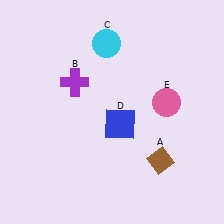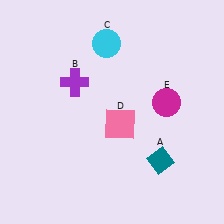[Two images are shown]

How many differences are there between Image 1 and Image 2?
There are 3 differences between the two images.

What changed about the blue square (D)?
In Image 1, D is blue. In Image 2, it changed to pink.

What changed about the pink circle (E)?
In Image 1, E is pink. In Image 2, it changed to magenta.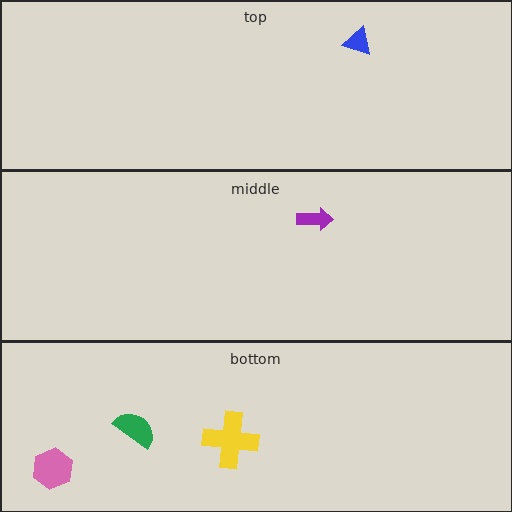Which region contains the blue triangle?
The top region.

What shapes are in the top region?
The blue triangle.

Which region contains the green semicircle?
The bottom region.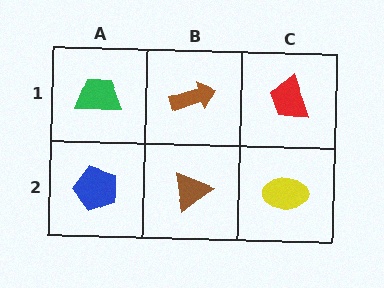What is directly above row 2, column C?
A red trapezoid.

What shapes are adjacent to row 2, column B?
A brown arrow (row 1, column B), a blue pentagon (row 2, column A), a yellow ellipse (row 2, column C).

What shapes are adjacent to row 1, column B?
A brown triangle (row 2, column B), a green trapezoid (row 1, column A), a red trapezoid (row 1, column C).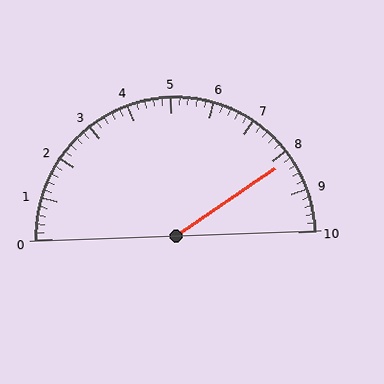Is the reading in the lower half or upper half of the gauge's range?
The reading is in the upper half of the range (0 to 10).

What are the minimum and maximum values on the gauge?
The gauge ranges from 0 to 10.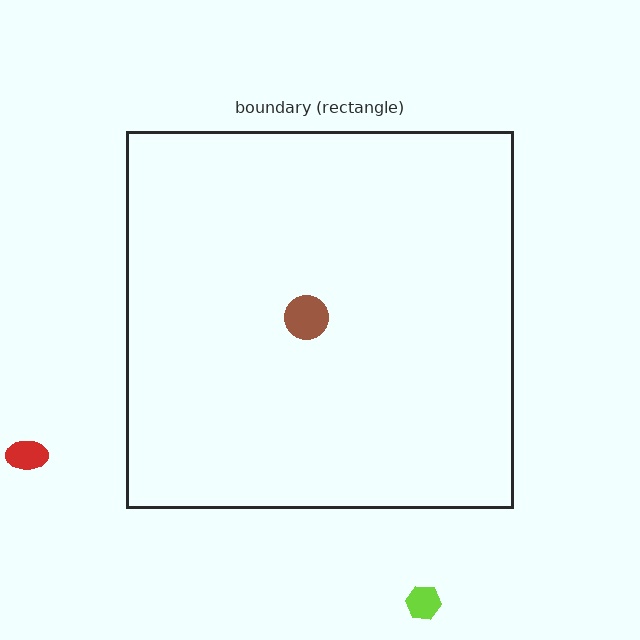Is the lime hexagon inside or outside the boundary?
Outside.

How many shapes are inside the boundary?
1 inside, 2 outside.